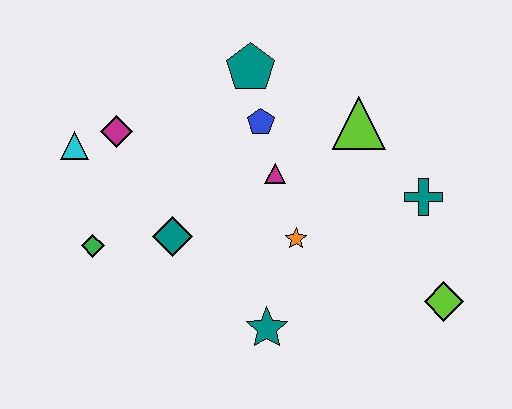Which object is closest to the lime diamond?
The teal cross is closest to the lime diamond.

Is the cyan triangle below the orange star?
No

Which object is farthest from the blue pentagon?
The lime diamond is farthest from the blue pentagon.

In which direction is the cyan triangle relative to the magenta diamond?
The cyan triangle is to the left of the magenta diamond.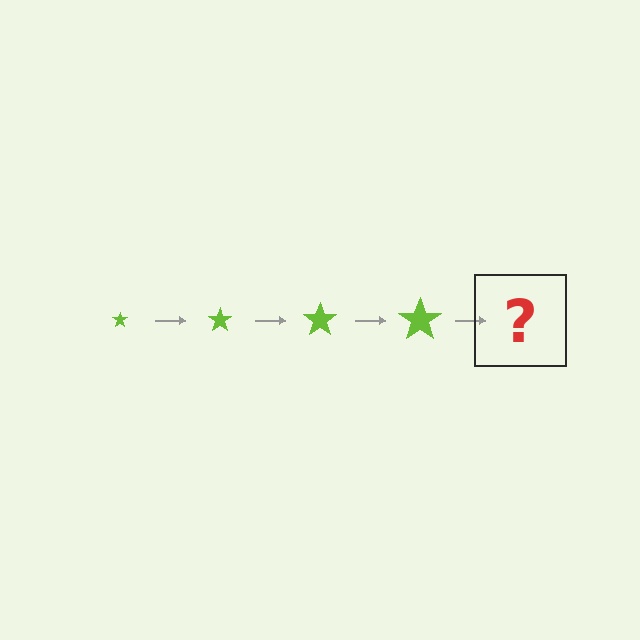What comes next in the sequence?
The next element should be a lime star, larger than the previous one.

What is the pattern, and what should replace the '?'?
The pattern is that the star gets progressively larger each step. The '?' should be a lime star, larger than the previous one.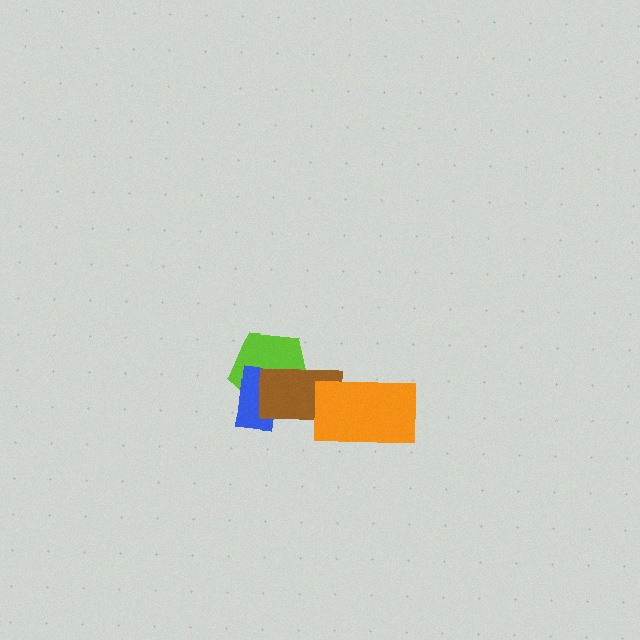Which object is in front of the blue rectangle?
The brown rectangle is in front of the blue rectangle.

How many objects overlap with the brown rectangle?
3 objects overlap with the brown rectangle.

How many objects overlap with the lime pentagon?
2 objects overlap with the lime pentagon.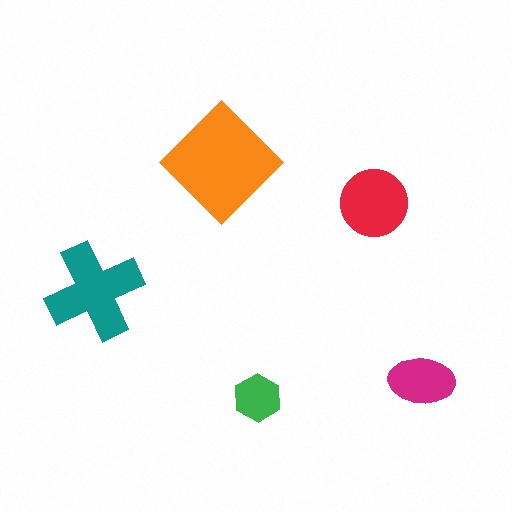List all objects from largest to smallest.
The orange diamond, the teal cross, the red circle, the magenta ellipse, the green hexagon.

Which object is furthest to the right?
The magenta ellipse is rightmost.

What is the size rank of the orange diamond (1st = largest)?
1st.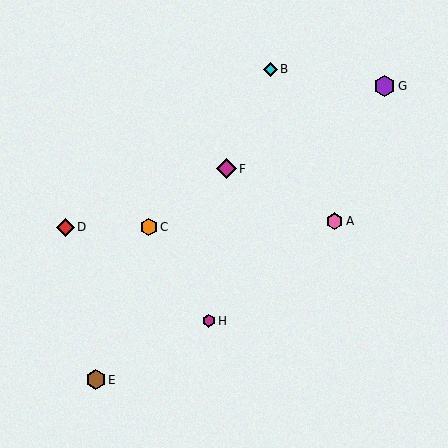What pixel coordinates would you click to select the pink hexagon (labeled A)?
Click at (335, 221) to select the pink hexagon A.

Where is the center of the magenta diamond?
The center of the magenta diamond is at (226, 169).